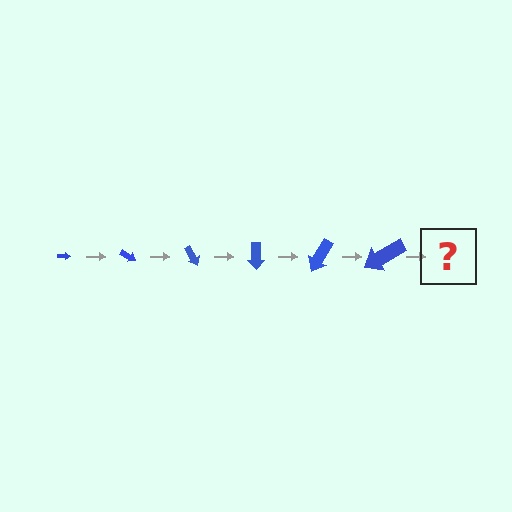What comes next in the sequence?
The next element should be an arrow, larger than the previous one and rotated 180 degrees from the start.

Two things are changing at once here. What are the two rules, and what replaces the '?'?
The two rules are that the arrow grows larger each step and it rotates 30 degrees each step. The '?' should be an arrow, larger than the previous one and rotated 180 degrees from the start.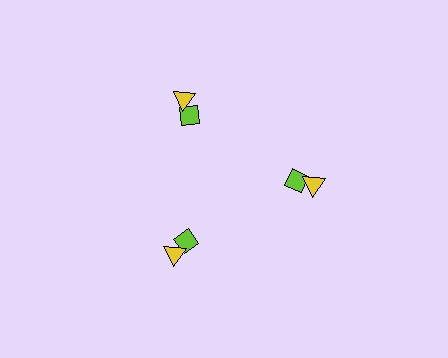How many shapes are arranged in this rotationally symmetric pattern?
There are 6 shapes, arranged in 3 groups of 2.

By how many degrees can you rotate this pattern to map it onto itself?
The pattern maps onto itself every 120 degrees of rotation.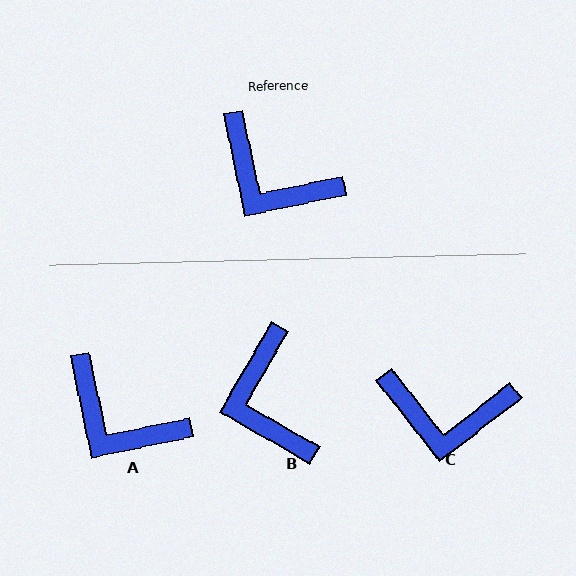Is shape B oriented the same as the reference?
No, it is off by about 42 degrees.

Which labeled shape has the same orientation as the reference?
A.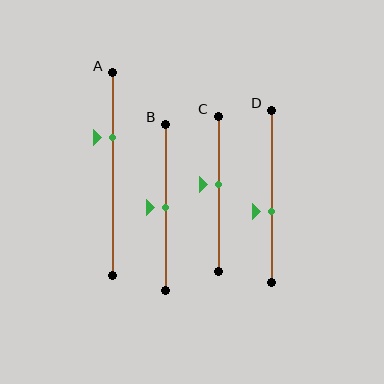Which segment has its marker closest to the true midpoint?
Segment B has its marker closest to the true midpoint.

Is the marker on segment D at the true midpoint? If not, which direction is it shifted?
No, the marker on segment D is shifted downward by about 9% of the segment length.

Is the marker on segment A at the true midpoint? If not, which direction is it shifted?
No, the marker on segment A is shifted upward by about 18% of the segment length.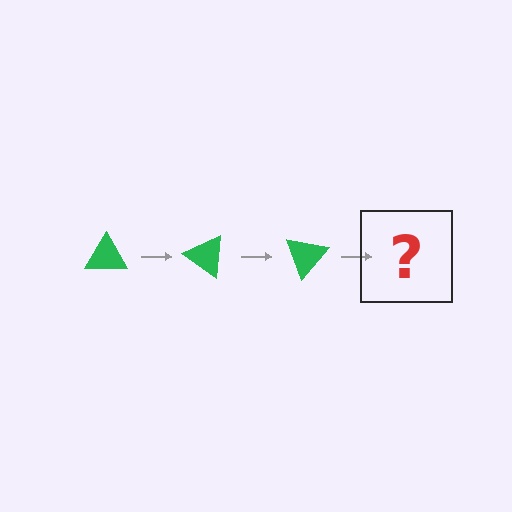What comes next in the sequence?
The next element should be a green triangle rotated 105 degrees.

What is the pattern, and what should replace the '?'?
The pattern is that the triangle rotates 35 degrees each step. The '?' should be a green triangle rotated 105 degrees.